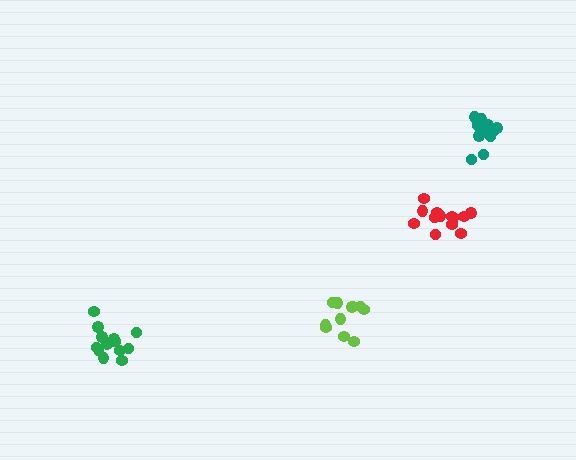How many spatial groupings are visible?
There are 4 spatial groupings.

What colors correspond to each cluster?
The clusters are colored: lime, teal, green, red.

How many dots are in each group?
Group 1: 11 dots, Group 2: 12 dots, Group 3: 13 dots, Group 4: 13 dots (49 total).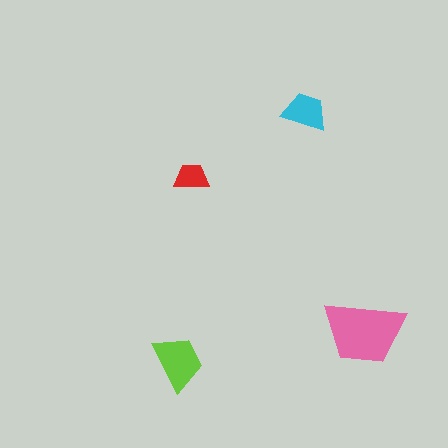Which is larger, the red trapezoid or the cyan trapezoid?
The cyan one.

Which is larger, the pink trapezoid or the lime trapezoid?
The pink one.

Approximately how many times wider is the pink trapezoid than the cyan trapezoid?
About 2 times wider.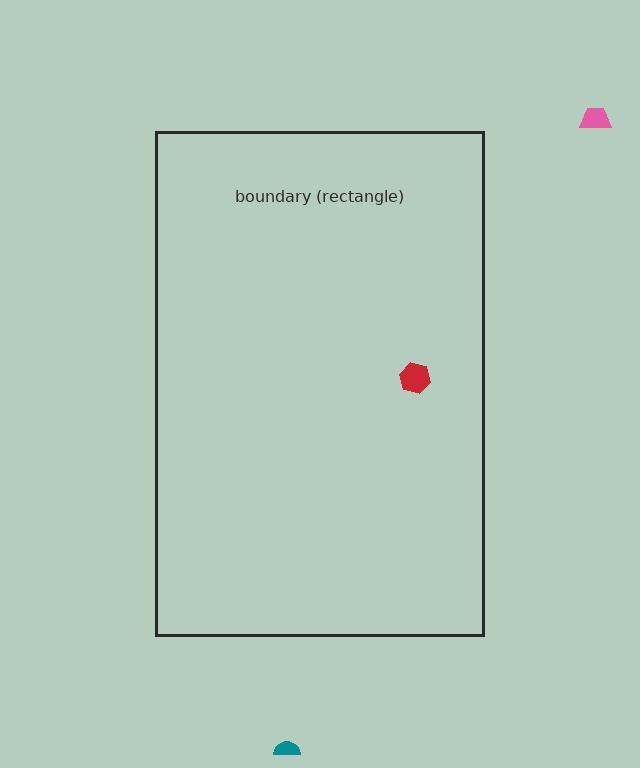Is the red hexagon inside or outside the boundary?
Inside.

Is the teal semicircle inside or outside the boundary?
Outside.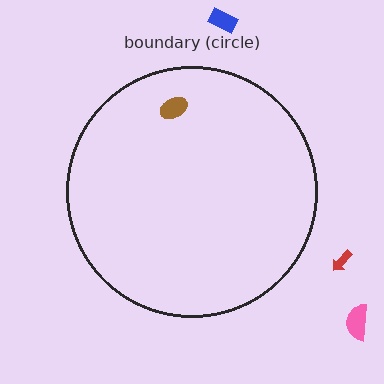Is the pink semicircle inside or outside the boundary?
Outside.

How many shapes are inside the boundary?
1 inside, 3 outside.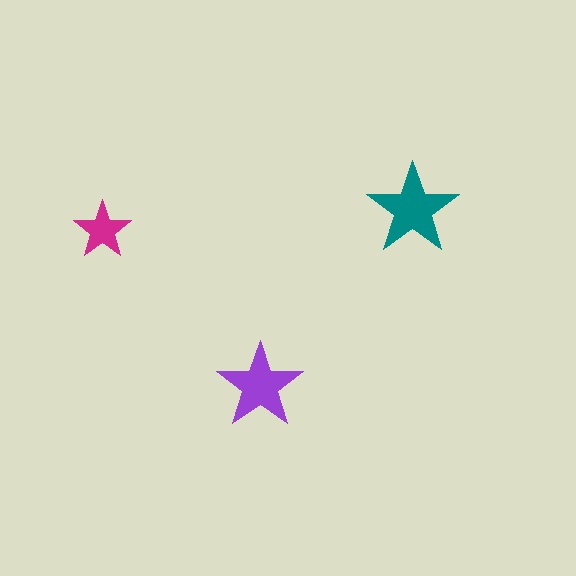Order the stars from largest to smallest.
the teal one, the purple one, the magenta one.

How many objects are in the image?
There are 3 objects in the image.